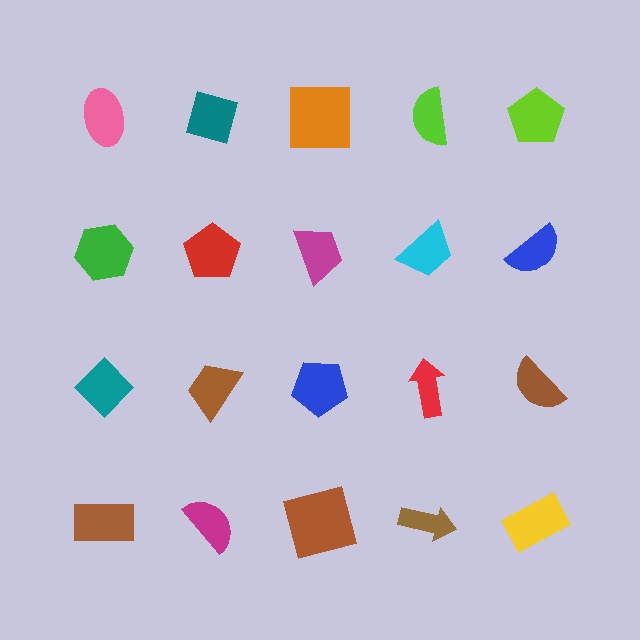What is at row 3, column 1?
A teal diamond.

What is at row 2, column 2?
A red pentagon.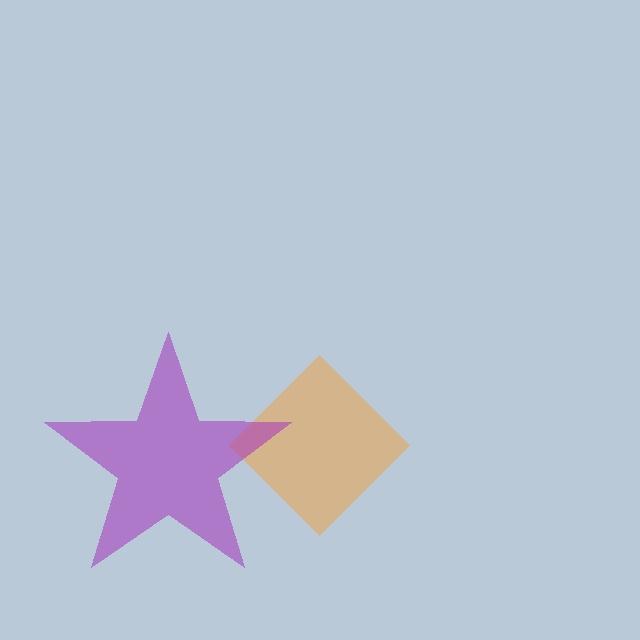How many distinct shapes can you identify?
There are 2 distinct shapes: an orange diamond, a purple star.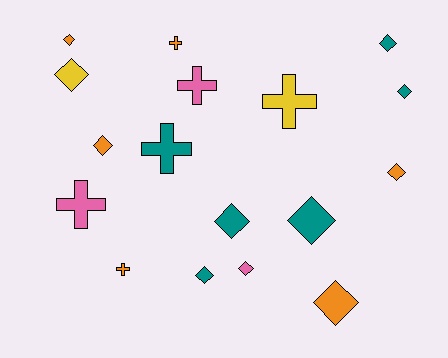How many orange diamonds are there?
There are 4 orange diamonds.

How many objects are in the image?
There are 17 objects.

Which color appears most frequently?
Teal, with 6 objects.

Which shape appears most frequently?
Diamond, with 11 objects.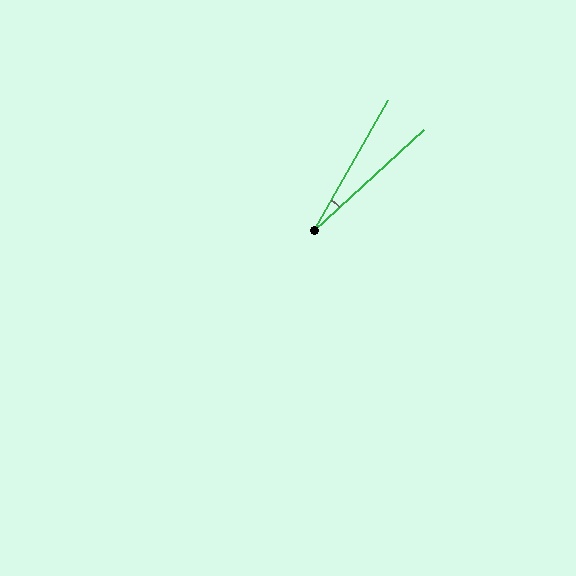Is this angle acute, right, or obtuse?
It is acute.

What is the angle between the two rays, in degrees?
Approximately 18 degrees.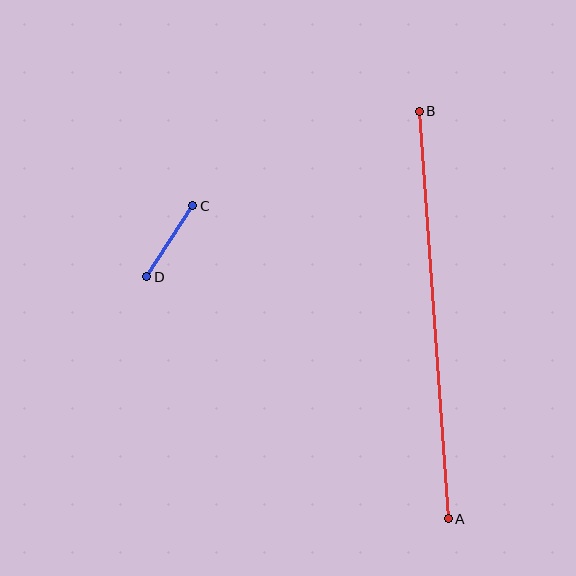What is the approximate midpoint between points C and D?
The midpoint is at approximately (170, 241) pixels.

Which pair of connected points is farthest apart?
Points A and B are farthest apart.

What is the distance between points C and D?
The distance is approximately 85 pixels.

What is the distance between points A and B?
The distance is approximately 408 pixels.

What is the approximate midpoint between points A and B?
The midpoint is at approximately (434, 315) pixels.